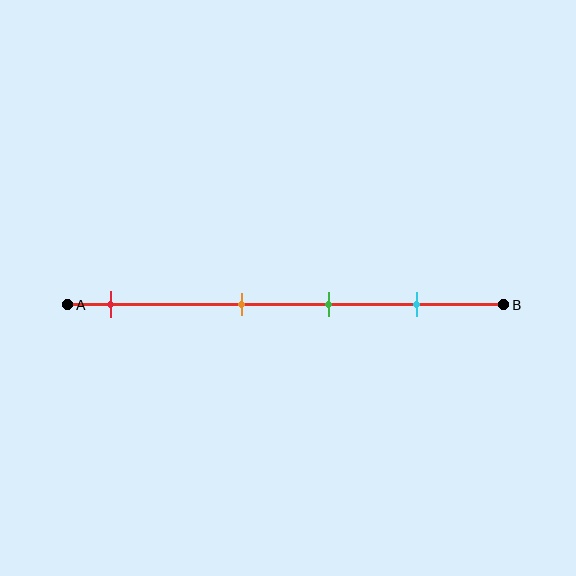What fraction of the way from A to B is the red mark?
The red mark is approximately 10% (0.1) of the way from A to B.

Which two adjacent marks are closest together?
The orange and green marks are the closest adjacent pair.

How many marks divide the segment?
There are 4 marks dividing the segment.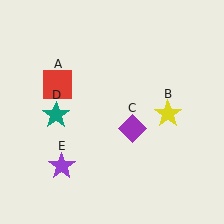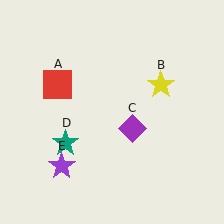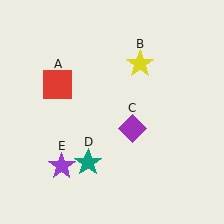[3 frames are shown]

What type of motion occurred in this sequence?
The yellow star (object B), teal star (object D) rotated counterclockwise around the center of the scene.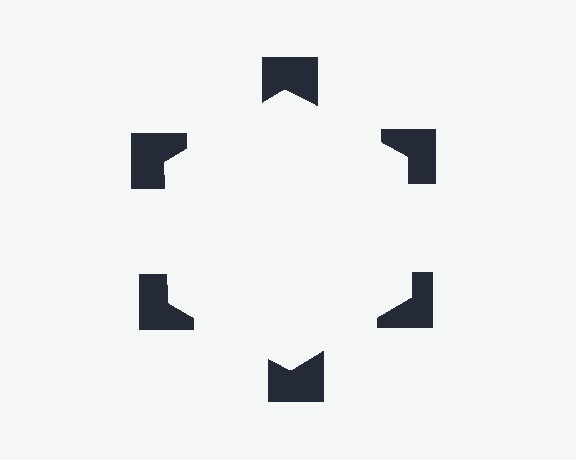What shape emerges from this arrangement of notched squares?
An illusory hexagon — its edges are inferred from the aligned wedge cuts in the notched squares, not physically drawn.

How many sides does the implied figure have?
6 sides.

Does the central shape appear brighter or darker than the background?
It typically appears slightly brighter than the background, even though no actual brightness change is drawn.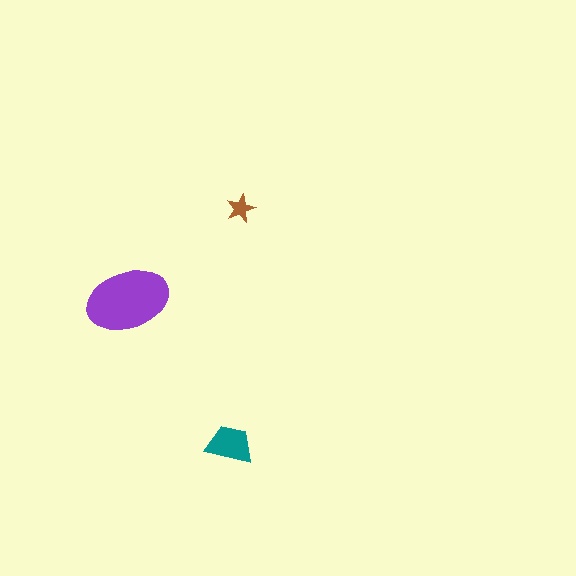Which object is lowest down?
The teal trapezoid is bottommost.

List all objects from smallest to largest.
The brown star, the teal trapezoid, the purple ellipse.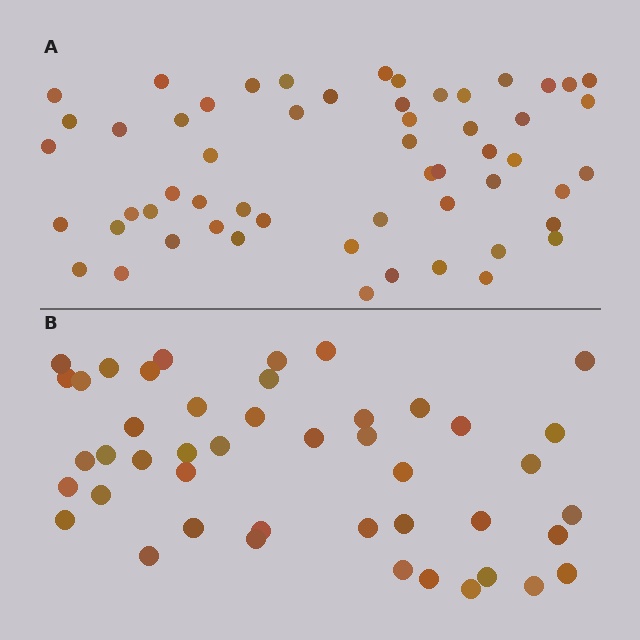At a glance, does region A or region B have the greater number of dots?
Region A (the top region) has more dots.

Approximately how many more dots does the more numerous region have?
Region A has roughly 12 or so more dots than region B.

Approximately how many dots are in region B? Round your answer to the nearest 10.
About 40 dots. (The exact count is 45, which rounds to 40.)